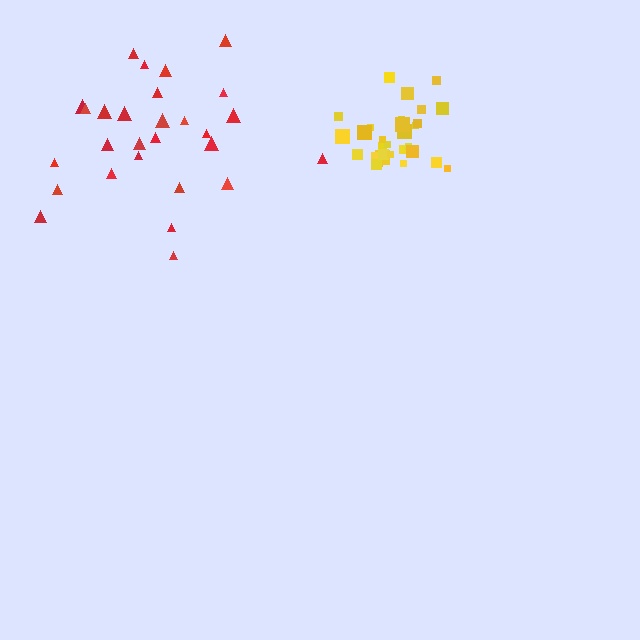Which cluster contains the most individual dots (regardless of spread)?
Yellow (31).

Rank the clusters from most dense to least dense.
yellow, red.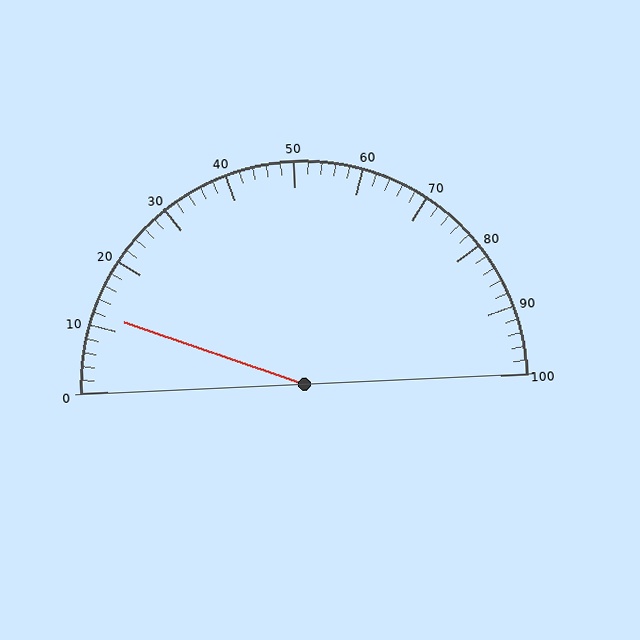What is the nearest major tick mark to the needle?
The nearest major tick mark is 10.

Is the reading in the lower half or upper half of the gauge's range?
The reading is in the lower half of the range (0 to 100).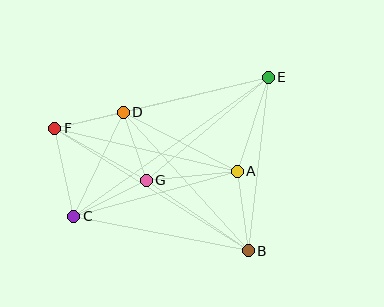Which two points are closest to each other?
Points D and F are closest to each other.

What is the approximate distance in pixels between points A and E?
The distance between A and E is approximately 99 pixels.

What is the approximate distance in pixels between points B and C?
The distance between B and C is approximately 178 pixels.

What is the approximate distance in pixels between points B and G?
The distance between B and G is approximately 124 pixels.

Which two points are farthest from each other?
Points C and E are farthest from each other.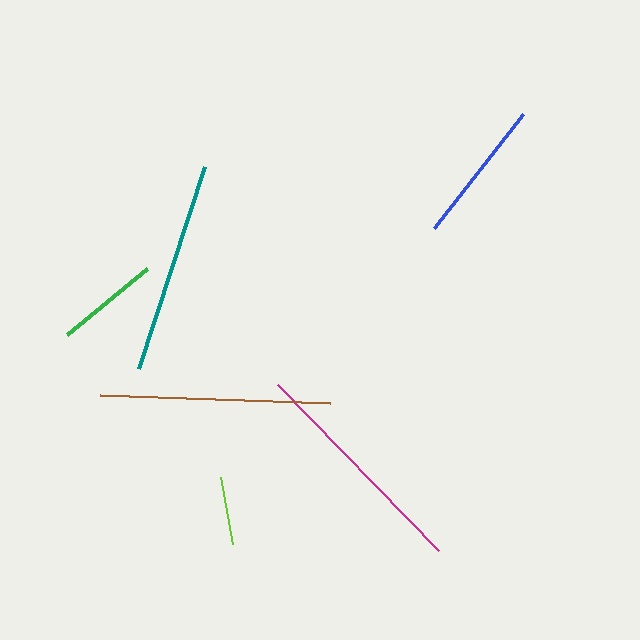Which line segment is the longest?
The magenta line is the longest at approximately 231 pixels.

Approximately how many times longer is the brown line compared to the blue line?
The brown line is approximately 1.6 times the length of the blue line.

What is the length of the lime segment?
The lime segment is approximately 68 pixels long.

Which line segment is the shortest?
The lime line is the shortest at approximately 68 pixels.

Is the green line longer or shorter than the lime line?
The green line is longer than the lime line.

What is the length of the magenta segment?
The magenta segment is approximately 231 pixels long.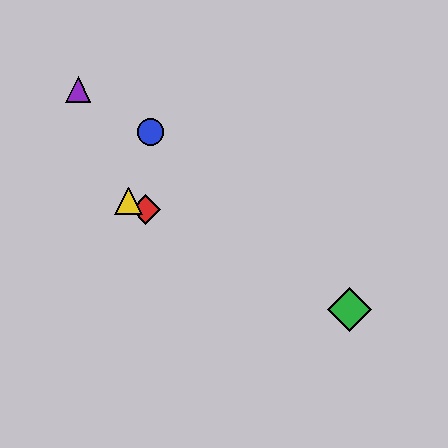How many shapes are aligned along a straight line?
3 shapes (the red diamond, the green diamond, the yellow triangle) are aligned along a straight line.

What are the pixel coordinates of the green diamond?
The green diamond is at (349, 310).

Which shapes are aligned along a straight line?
The red diamond, the green diamond, the yellow triangle are aligned along a straight line.